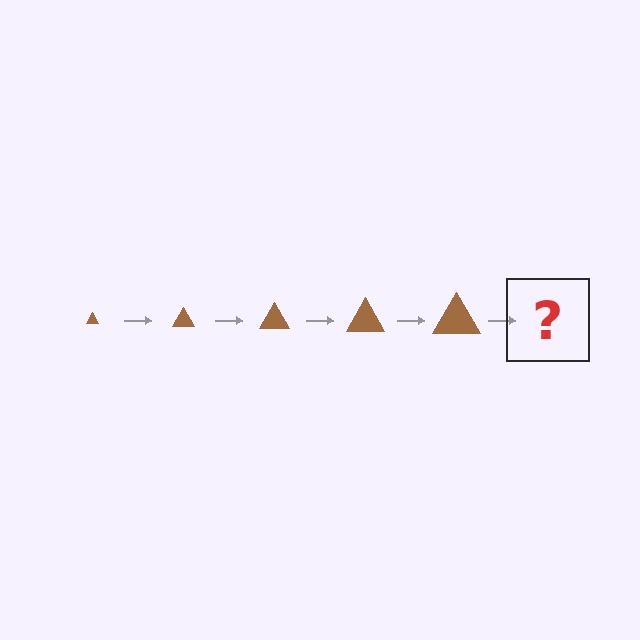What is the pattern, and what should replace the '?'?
The pattern is that the triangle gets progressively larger each step. The '?' should be a brown triangle, larger than the previous one.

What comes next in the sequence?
The next element should be a brown triangle, larger than the previous one.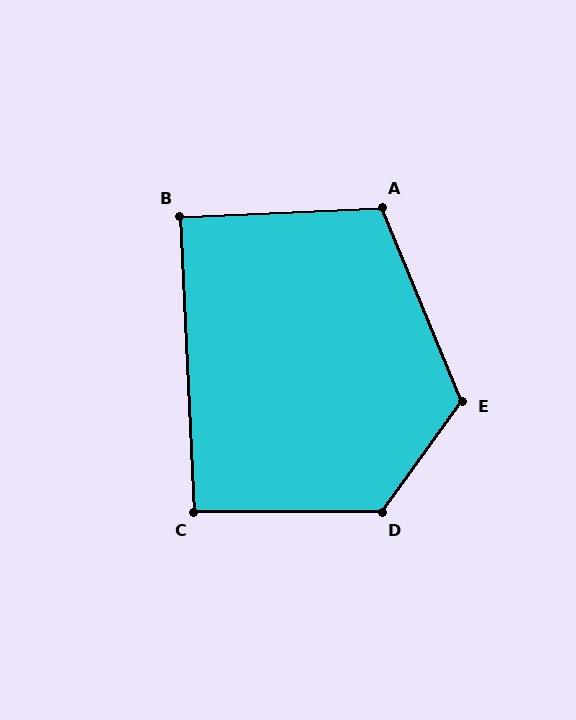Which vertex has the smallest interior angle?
B, at approximately 90 degrees.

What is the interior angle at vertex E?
Approximately 122 degrees (obtuse).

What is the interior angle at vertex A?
Approximately 110 degrees (obtuse).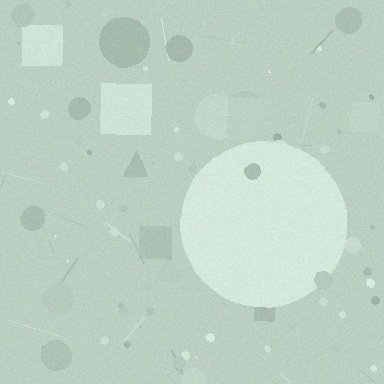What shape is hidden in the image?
A circle is hidden in the image.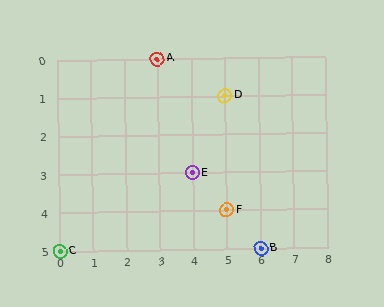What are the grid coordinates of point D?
Point D is at grid coordinates (5, 1).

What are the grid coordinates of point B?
Point B is at grid coordinates (6, 5).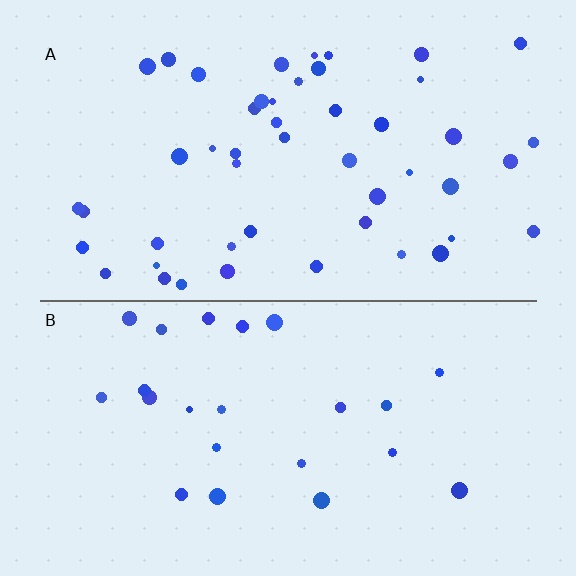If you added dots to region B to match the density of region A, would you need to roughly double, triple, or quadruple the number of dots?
Approximately double.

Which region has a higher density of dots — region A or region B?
A (the top).